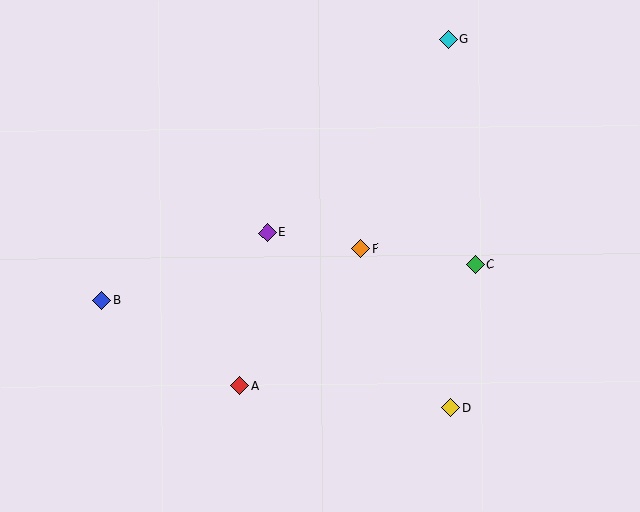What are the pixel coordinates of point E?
Point E is at (267, 233).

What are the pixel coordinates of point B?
Point B is at (102, 300).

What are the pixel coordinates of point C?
Point C is at (475, 264).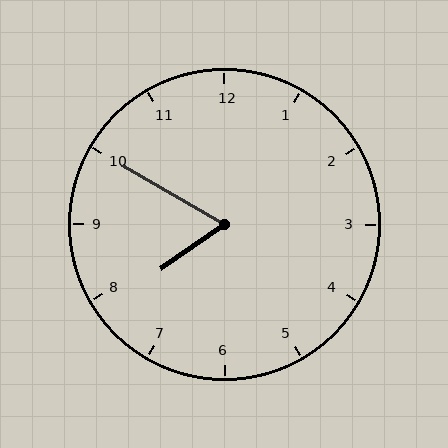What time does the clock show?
7:50.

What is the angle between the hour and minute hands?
Approximately 65 degrees.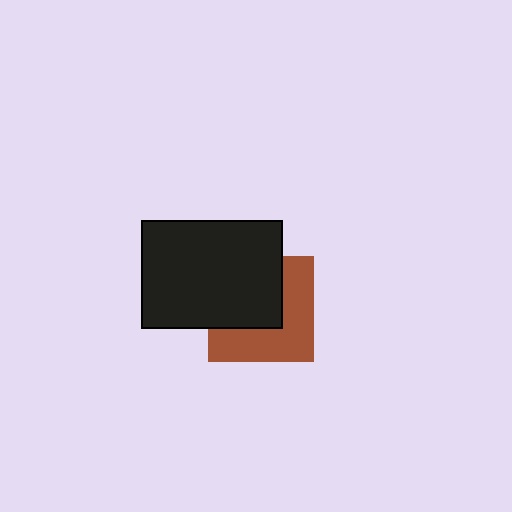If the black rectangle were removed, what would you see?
You would see the complete brown square.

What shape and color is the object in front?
The object in front is a black rectangle.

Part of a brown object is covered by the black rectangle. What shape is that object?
It is a square.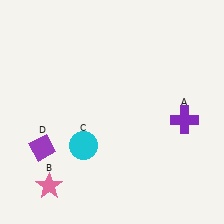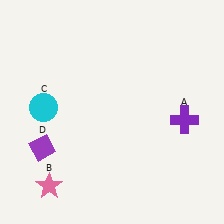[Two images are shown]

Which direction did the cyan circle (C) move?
The cyan circle (C) moved left.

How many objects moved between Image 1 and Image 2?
1 object moved between the two images.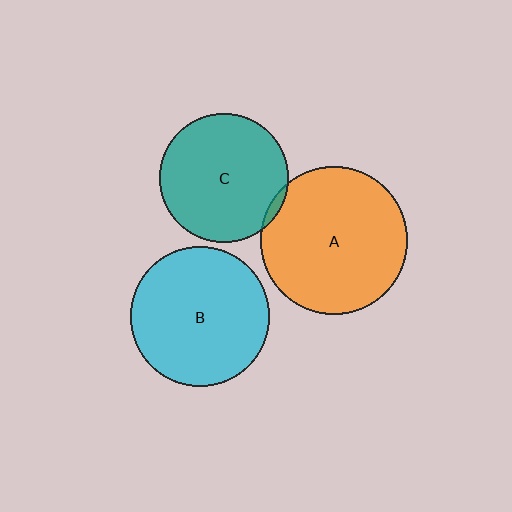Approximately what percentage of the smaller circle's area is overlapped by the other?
Approximately 5%.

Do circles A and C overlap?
Yes.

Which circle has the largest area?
Circle A (orange).